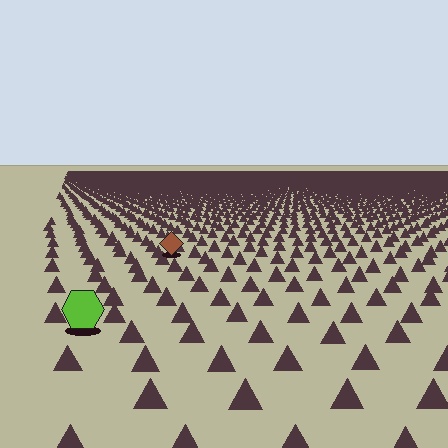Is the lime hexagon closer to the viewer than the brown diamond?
Yes. The lime hexagon is closer — you can tell from the texture gradient: the ground texture is coarser near it.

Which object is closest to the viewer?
The lime hexagon is closest. The texture marks near it are larger and more spread out.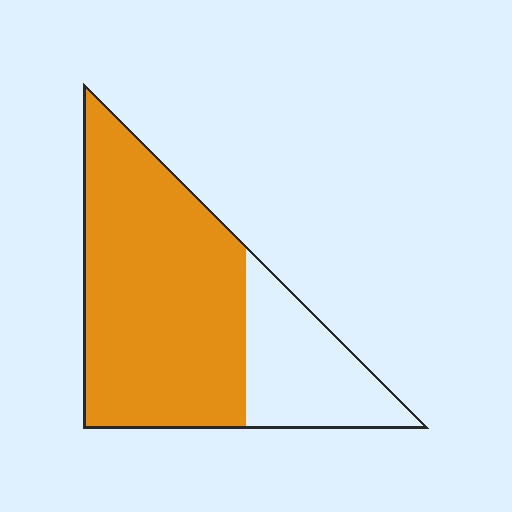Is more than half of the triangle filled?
Yes.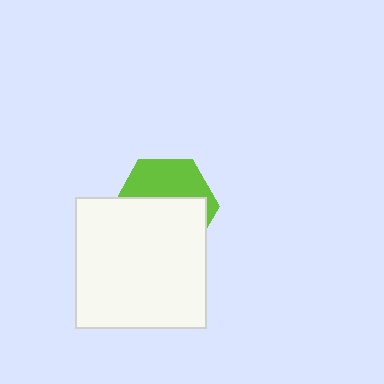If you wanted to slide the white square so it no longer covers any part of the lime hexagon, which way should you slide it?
Slide it down — that is the most direct way to separate the two shapes.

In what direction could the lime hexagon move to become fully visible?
The lime hexagon could move up. That would shift it out from behind the white square entirely.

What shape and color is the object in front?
The object in front is a white square.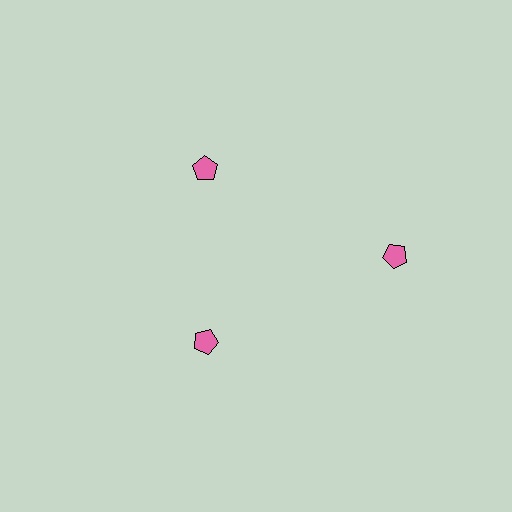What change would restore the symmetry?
The symmetry would be restored by moving it inward, back onto the ring so that all 3 pentagons sit at equal angles and equal distance from the center.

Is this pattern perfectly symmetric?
No. The 3 pink pentagons are arranged in a ring, but one element near the 3 o'clock position is pushed outward from the center, breaking the 3-fold rotational symmetry.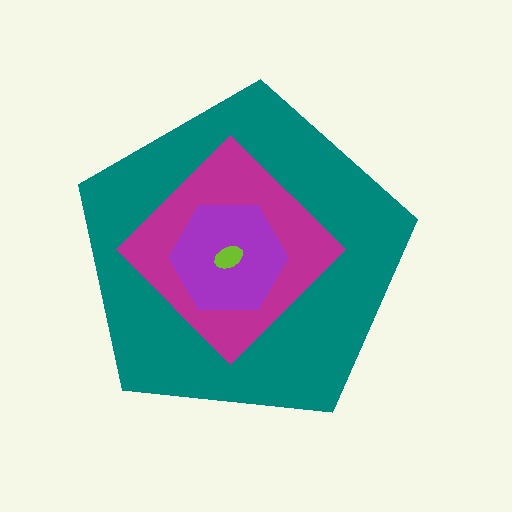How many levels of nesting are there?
4.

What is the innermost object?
The lime ellipse.